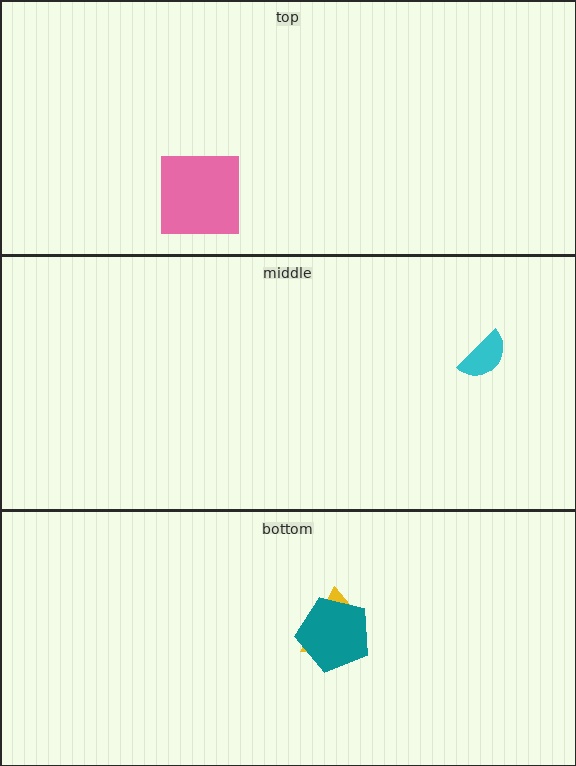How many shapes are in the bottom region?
2.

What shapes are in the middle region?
The cyan semicircle.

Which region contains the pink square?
The top region.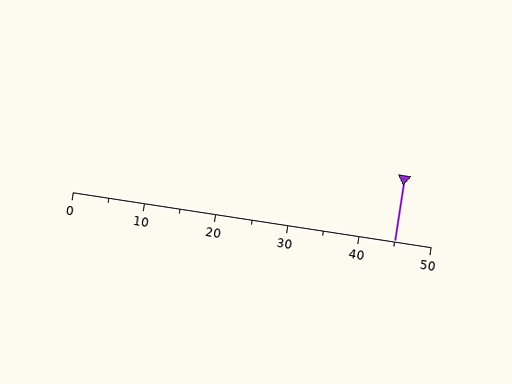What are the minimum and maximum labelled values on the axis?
The axis runs from 0 to 50.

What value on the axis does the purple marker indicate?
The marker indicates approximately 45.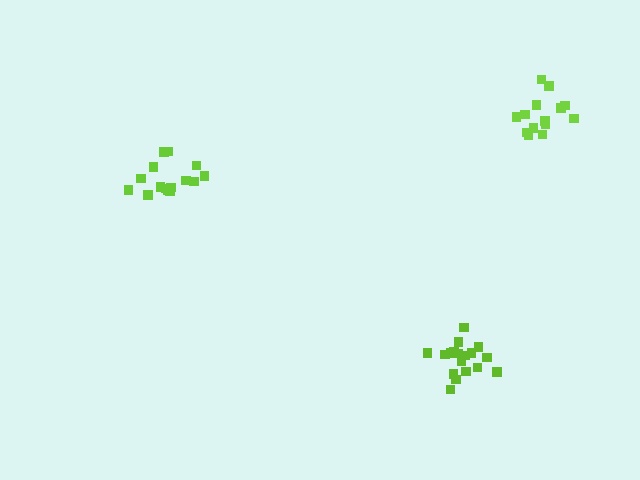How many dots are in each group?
Group 1: 18 dots, Group 2: 15 dots, Group 3: 15 dots (48 total).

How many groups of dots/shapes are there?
There are 3 groups.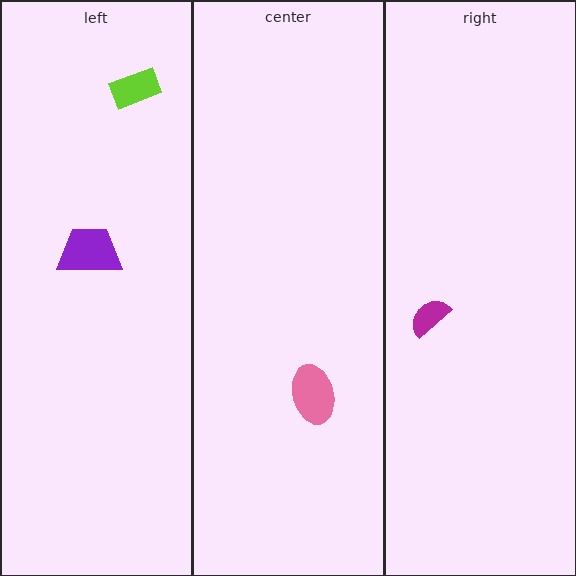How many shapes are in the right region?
1.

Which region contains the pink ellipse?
The center region.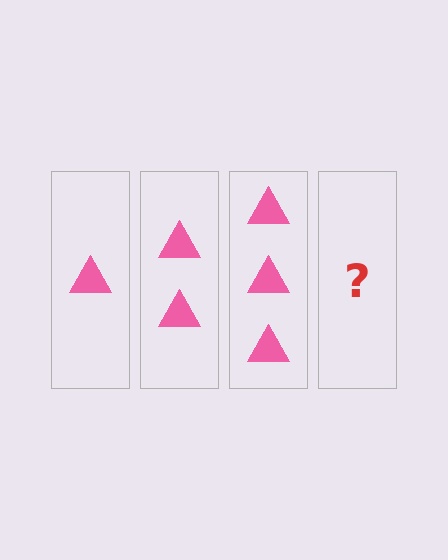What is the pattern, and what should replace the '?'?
The pattern is that each step adds one more triangle. The '?' should be 4 triangles.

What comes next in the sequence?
The next element should be 4 triangles.